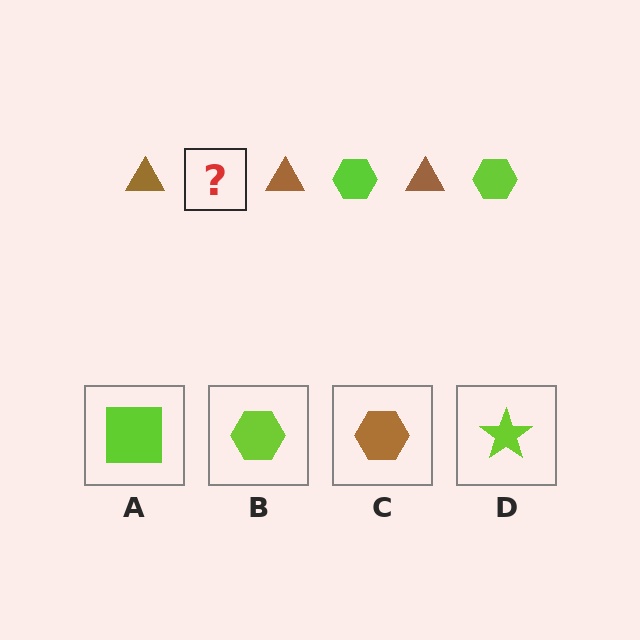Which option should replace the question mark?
Option B.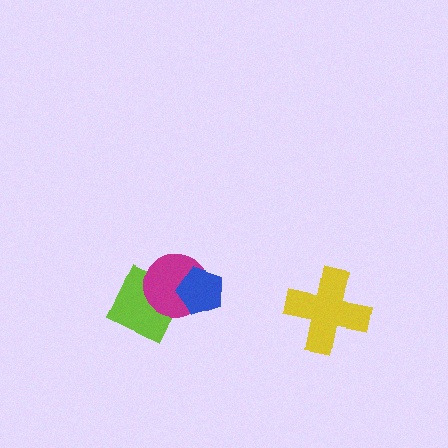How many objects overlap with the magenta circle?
2 objects overlap with the magenta circle.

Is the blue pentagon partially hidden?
No, no other shape covers it.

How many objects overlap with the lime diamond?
2 objects overlap with the lime diamond.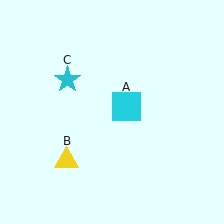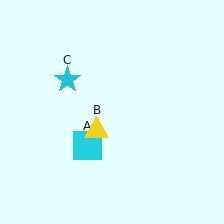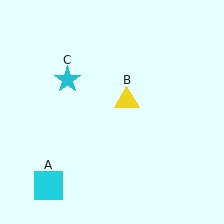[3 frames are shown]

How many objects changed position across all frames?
2 objects changed position: cyan square (object A), yellow triangle (object B).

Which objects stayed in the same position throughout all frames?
Cyan star (object C) remained stationary.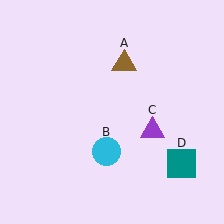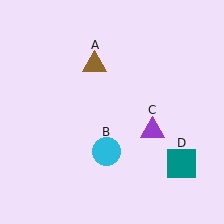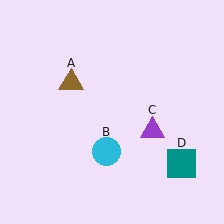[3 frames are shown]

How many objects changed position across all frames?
1 object changed position: brown triangle (object A).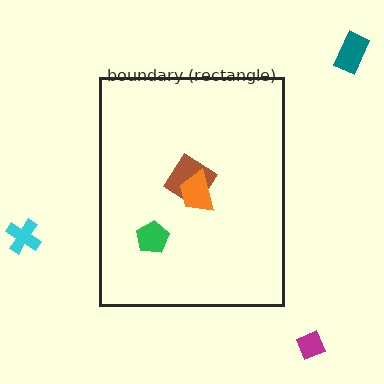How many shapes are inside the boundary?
3 inside, 3 outside.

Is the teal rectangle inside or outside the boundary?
Outside.